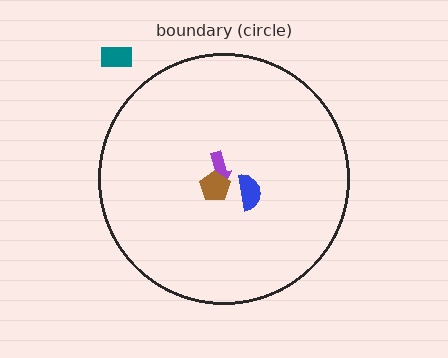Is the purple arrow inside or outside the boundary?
Inside.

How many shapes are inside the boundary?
3 inside, 1 outside.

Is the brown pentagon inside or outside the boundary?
Inside.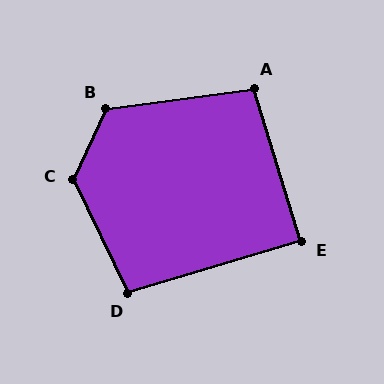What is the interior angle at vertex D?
Approximately 99 degrees (obtuse).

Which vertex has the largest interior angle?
C, at approximately 129 degrees.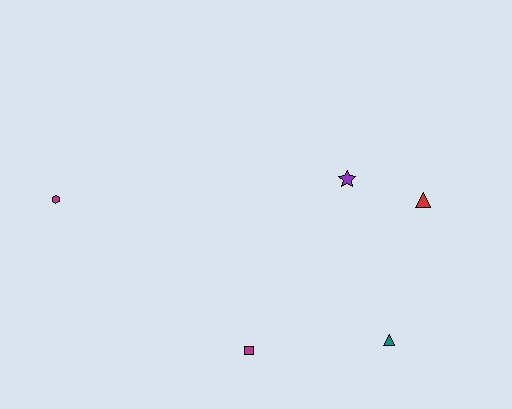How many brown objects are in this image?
There are no brown objects.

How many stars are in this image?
There is 1 star.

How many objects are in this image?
There are 5 objects.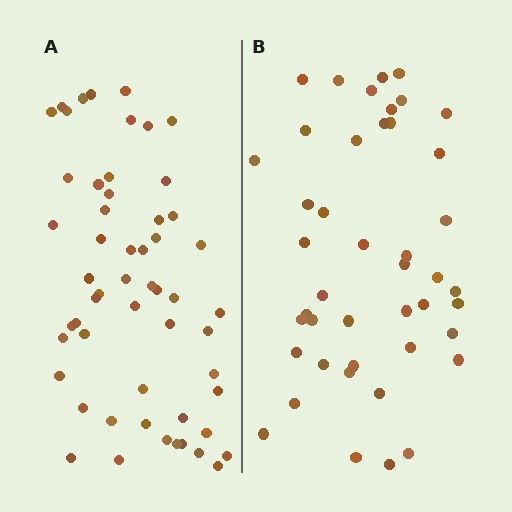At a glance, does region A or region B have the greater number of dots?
Region A (the left region) has more dots.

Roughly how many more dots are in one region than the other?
Region A has roughly 12 or so more dots than region B.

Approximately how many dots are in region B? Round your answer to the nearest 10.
About 40 dots. (The exact count is 44, which rounds to 40.)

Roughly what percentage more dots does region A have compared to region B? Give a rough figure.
About 25% more.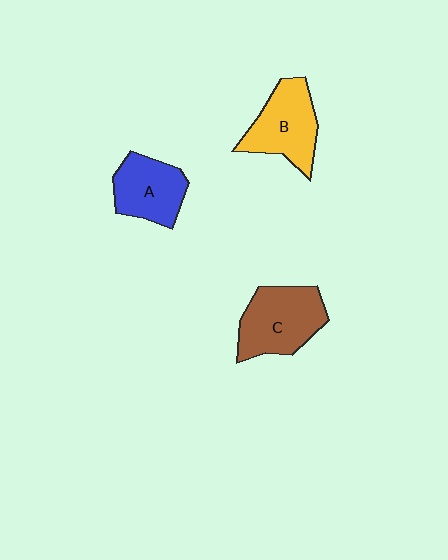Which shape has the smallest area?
Shape A (blue).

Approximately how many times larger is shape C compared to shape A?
Approximately 1.2 times.